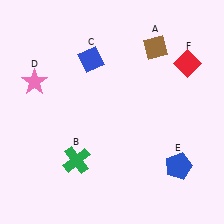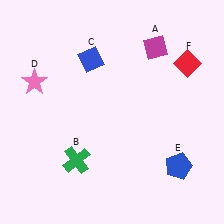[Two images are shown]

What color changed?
The diamond (A) changed from brown in Image 1 to magenta in Image 2.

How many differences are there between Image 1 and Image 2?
There is 1 difference between the two images.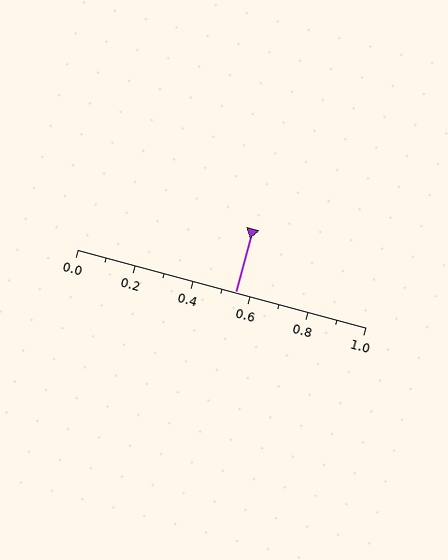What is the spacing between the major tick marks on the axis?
The major ticks are spaced 0.2 apart.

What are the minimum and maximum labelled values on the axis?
The axis runs from 0.0 to 1.0.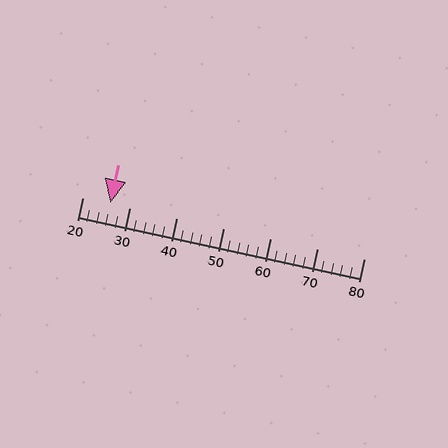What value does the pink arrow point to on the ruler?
The pink arrow points to approximately 26.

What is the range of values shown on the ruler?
The ruler shows values from 20 to 80.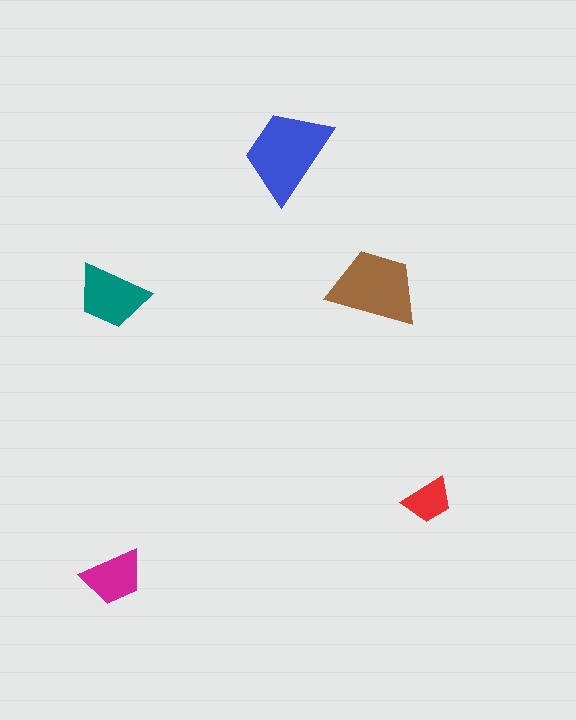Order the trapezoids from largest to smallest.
the blue one, the brown one, the teal one, the magenta one, the red one.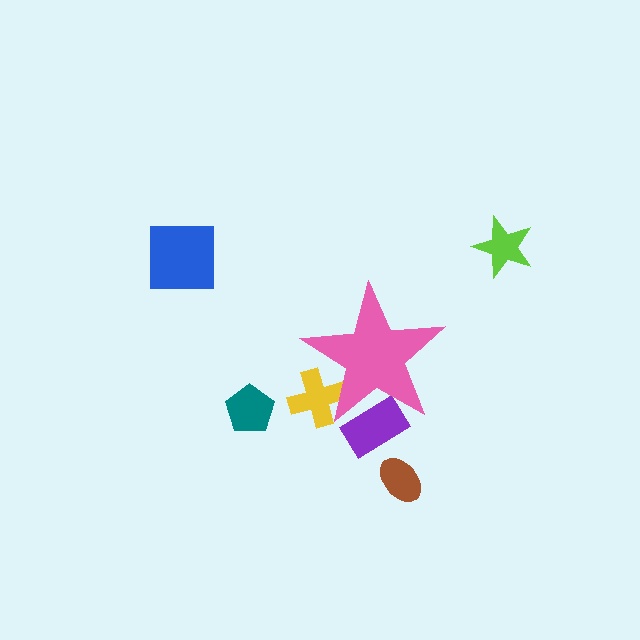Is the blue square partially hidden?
No, the blue square is fully visible.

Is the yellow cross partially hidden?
Yes, the yellow cross is partially hidden behind the pink star.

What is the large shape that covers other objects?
A pink star.